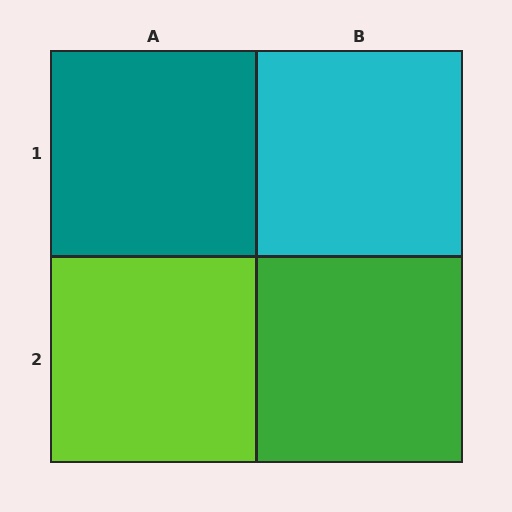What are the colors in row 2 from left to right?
Lime, green.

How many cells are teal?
1 cell is teal.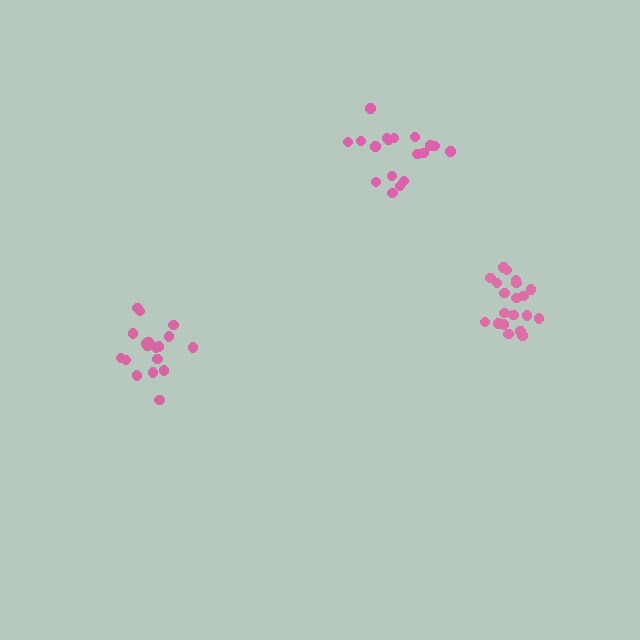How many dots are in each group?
Group 1: 19 dots, Group 2: 18 dots, Group 3: 20 dots (57 total).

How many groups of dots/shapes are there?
There are 3 groups.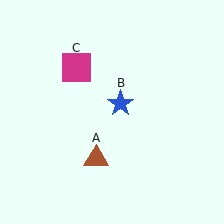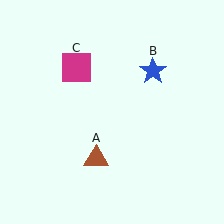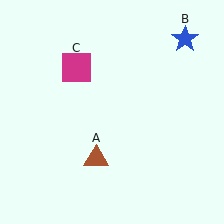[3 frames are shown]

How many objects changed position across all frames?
1 object changed position: blue star (object B).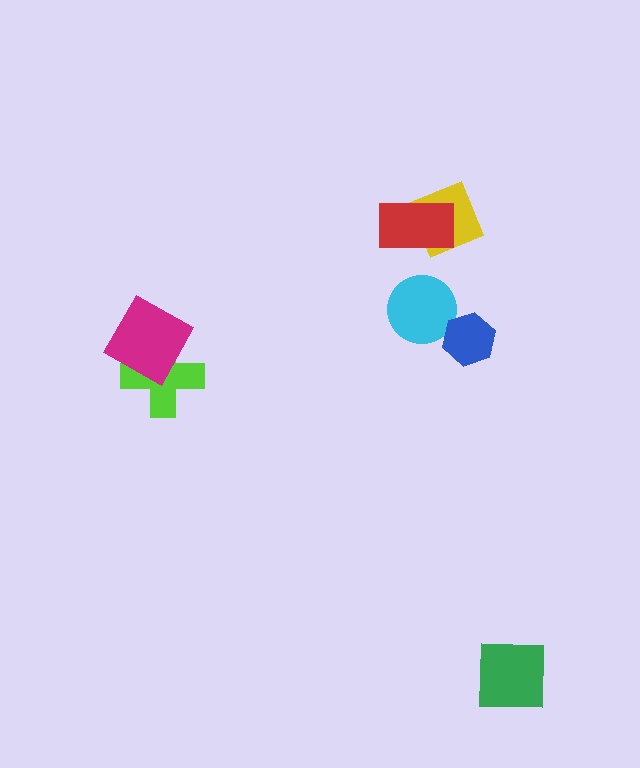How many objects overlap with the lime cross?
1 object overlaps with the lime cross.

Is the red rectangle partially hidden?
No, no other shape covers it.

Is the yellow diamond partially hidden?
Yes, it is partially covered by another shape.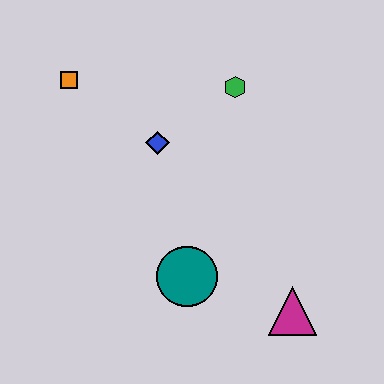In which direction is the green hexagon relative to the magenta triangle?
The green hexagon is above the magenta triangle.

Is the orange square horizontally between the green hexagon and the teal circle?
No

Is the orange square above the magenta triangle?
Yes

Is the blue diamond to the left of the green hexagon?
Yes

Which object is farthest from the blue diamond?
The magenta triangle is farthest from the blue diamond.